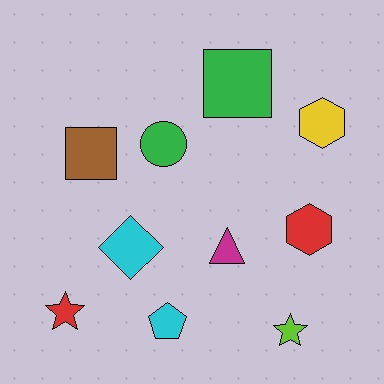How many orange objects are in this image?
There are no orange objects.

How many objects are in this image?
There are 10 objects.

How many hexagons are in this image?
There are 2 hexagons.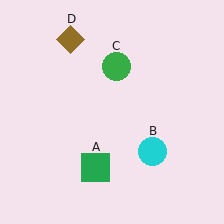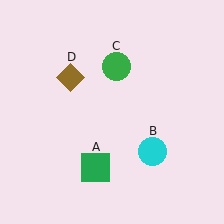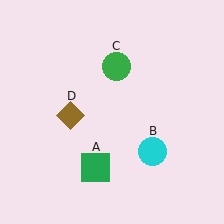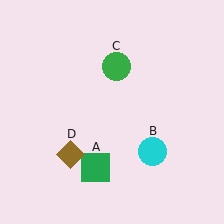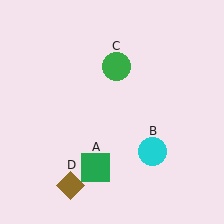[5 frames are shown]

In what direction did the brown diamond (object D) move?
The brown diamond (object D) moved down.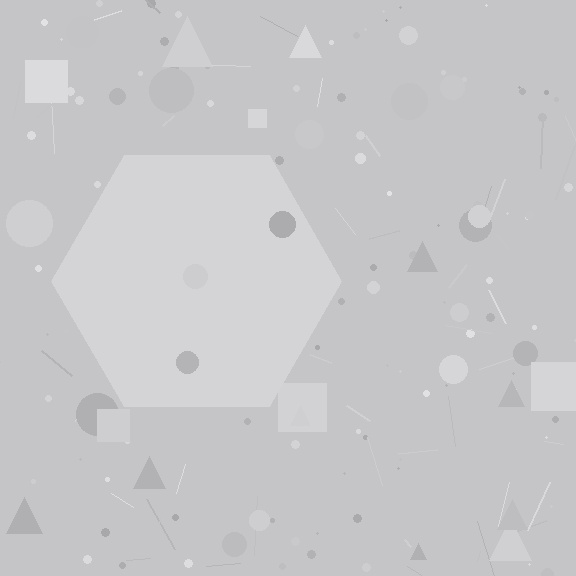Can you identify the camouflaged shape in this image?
The camouflaged shape is a hexagon.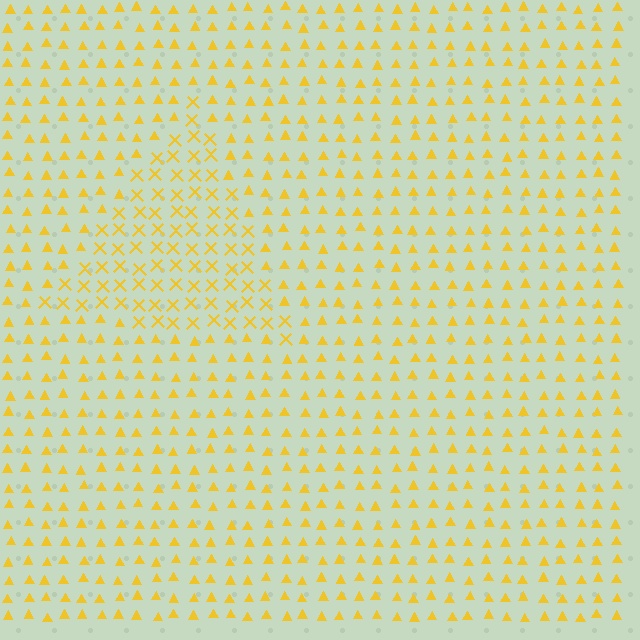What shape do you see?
I see a triangle.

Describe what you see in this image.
The image is filled with small yellow elements arranged in a uniform grid. A triangle-shaped region contains X marks, while the surrounding area contains triangles. The boundary is defined purely by the change in element shape.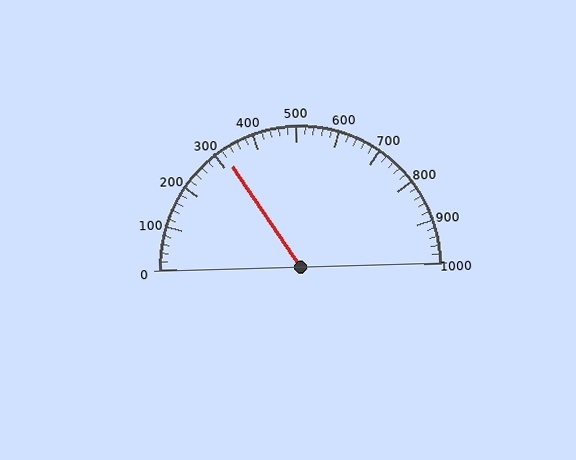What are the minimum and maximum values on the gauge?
The gauge ranges from 0 to 1000.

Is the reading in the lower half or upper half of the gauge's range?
The reading is in the lower half of the range (0 to 1000).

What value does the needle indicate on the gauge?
The needle indicates approximately 320.